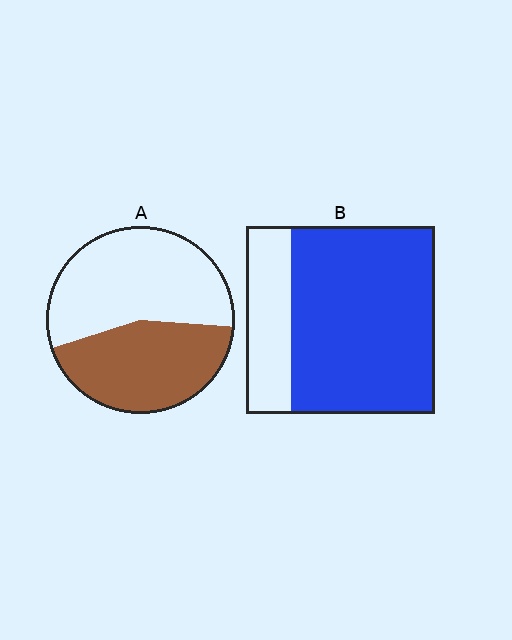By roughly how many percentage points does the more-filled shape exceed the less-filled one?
By roughly 30 percentage points (B over A).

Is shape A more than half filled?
No.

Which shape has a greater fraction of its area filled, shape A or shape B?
Shape B.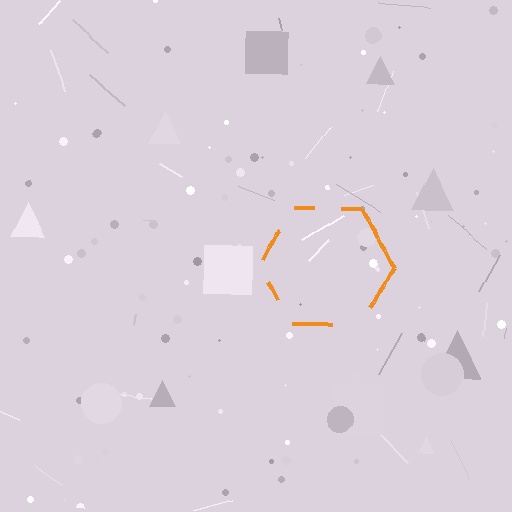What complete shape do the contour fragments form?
The contour fragments form a hexagon.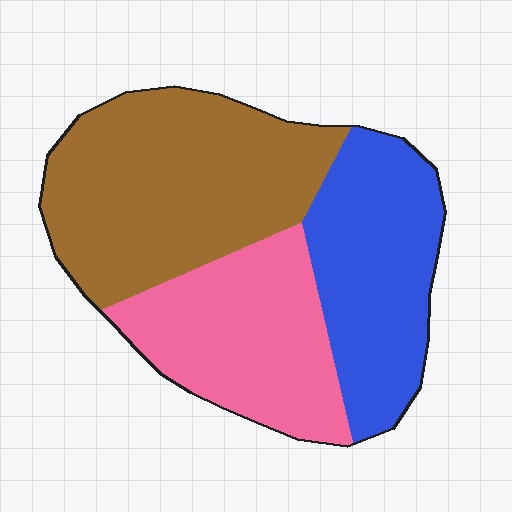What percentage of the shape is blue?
Blue covers 29% of the shape.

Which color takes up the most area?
Brown, at roughly 40%.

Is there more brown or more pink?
Brown.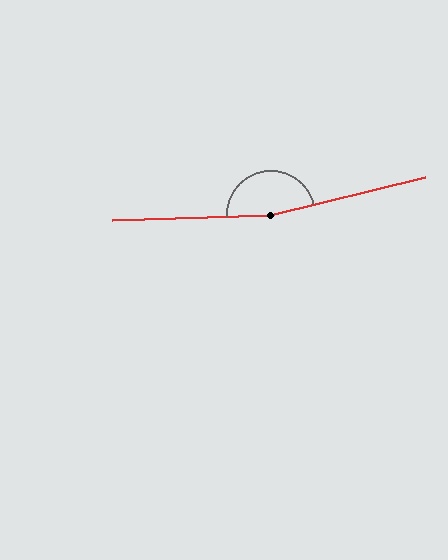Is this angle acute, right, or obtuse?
It is obtuse.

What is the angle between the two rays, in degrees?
Approximately 168 degrees.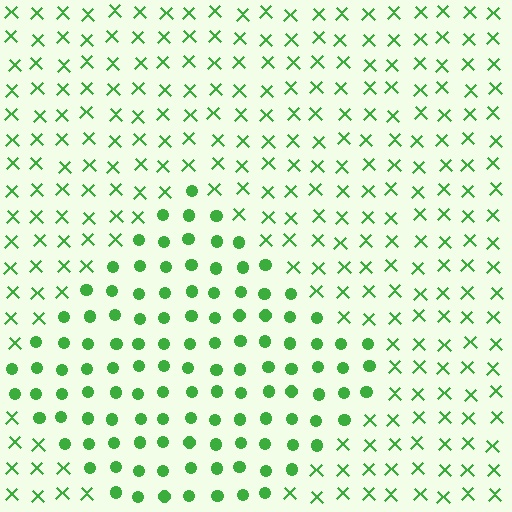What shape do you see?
I see a diamond.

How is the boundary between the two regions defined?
The boundary is defined by a change in element shape: circles inside vs. X marks outside. All elements share the same color and spacing.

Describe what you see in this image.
The image is filled with small green elements arranged in a uniform grid. A diamond-shaped region contains circles, while the surrounding area contains X marks. The boundary is defined purely by the change in element shape.